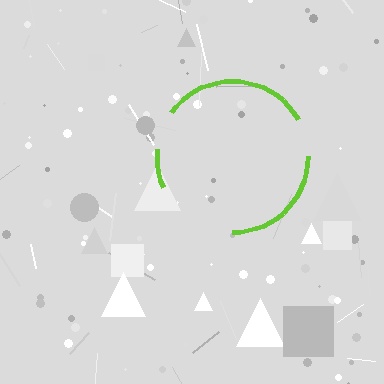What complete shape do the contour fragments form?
The contour fragments form a circle.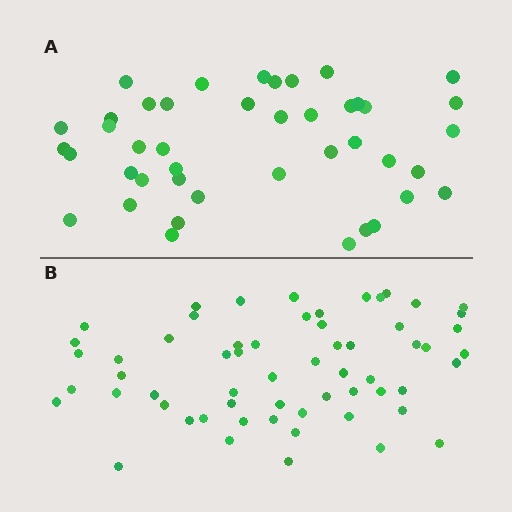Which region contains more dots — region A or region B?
Region B (the bottom region) has more dots.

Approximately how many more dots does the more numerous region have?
Region B has approximately 15 more dots than region A.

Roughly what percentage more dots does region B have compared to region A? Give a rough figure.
About 40% more.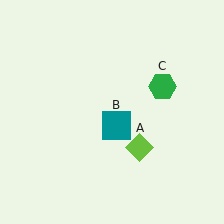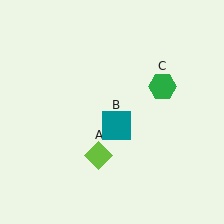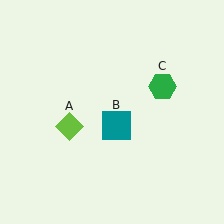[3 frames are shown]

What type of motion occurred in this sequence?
The lime diamond (object A) rotated clockwise around the center of the scene.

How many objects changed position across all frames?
1 object changed position: lime diamond (object A).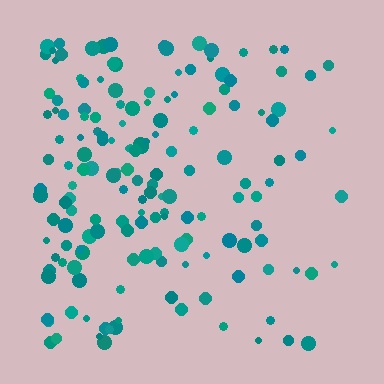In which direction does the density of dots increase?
From right to left, with the left side densest.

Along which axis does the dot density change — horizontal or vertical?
Horizontal.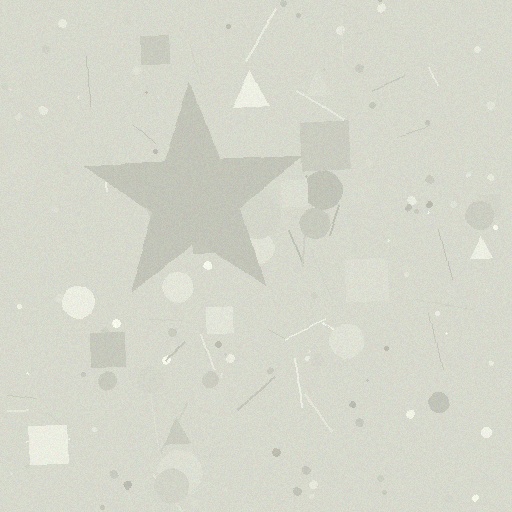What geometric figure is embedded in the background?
A star is embedded in the background.